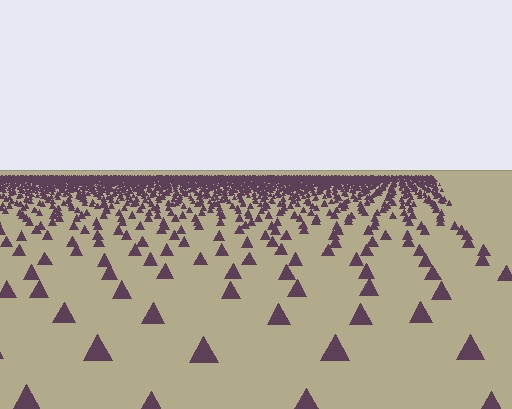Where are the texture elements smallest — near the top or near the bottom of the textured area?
Near the top.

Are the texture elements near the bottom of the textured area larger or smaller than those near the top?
Larger. Near the bottom, elements are closer to the viewer and appear at a bigger on-screen size.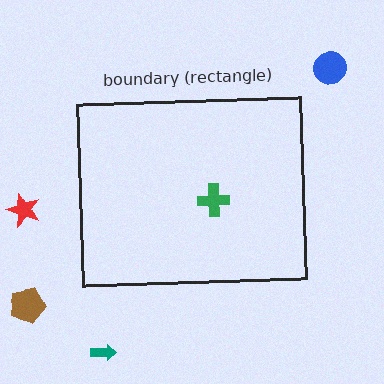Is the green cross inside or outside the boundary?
Inside.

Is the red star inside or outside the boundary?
Outside.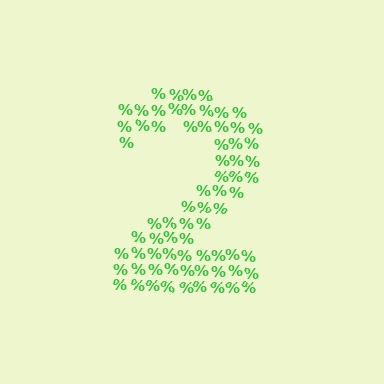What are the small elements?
The small elements are percent signs.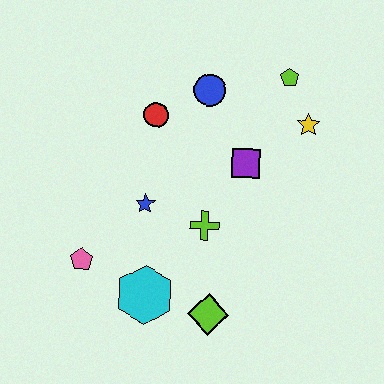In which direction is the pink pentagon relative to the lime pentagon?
The pink pentagon is to the left of the lime pentagon.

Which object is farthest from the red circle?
The lime diamond is farthest from the red circle.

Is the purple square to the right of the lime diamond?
Yes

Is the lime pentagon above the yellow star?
Yes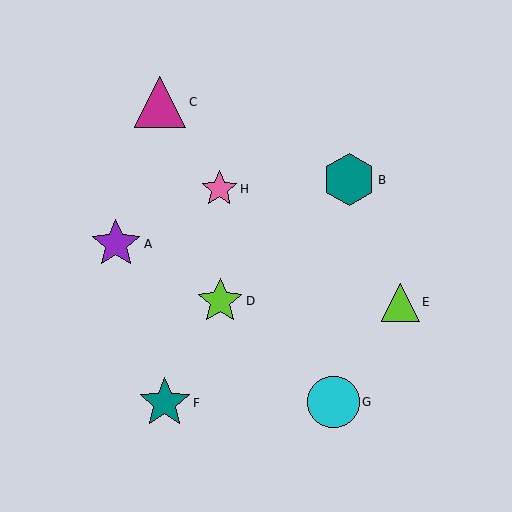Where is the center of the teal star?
The center of the teal star is at (165, 403).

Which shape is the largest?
The teal hexagon (labeled B) is the largest.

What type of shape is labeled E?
Shape E is a lime triangle.